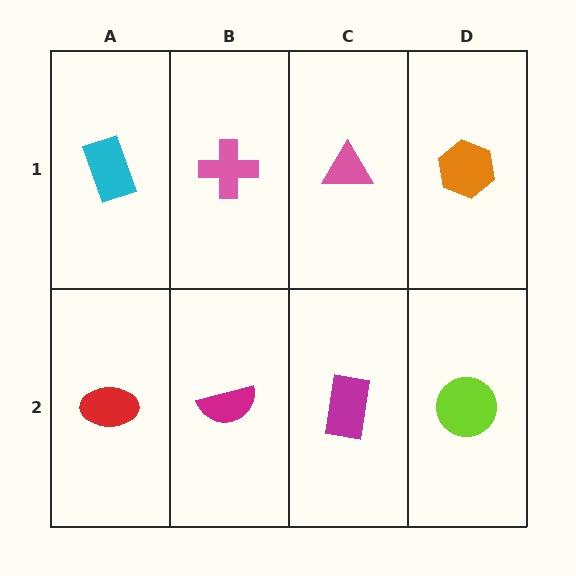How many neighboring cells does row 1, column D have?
2.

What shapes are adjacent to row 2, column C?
A pink triangle (row 1, column C), a magenta semicircle (row 2, column B), a lime circle (row 2, column D).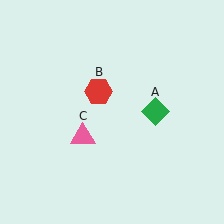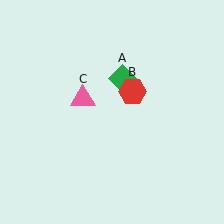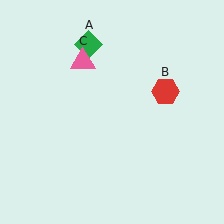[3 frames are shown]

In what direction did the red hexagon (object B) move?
The red hexagon (object B) moved right.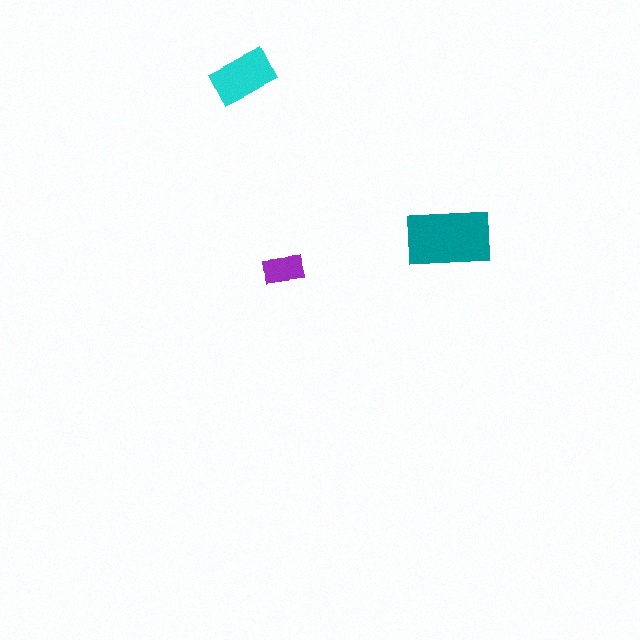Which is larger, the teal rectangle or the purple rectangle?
The teal one.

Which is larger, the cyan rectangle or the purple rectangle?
The cyan one.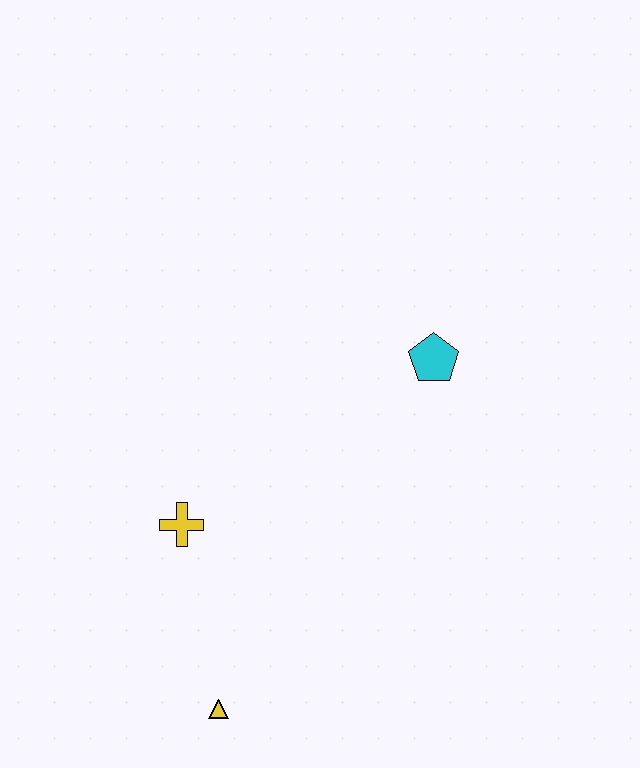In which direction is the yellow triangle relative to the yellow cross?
The yellow triangle is below the yellow cross.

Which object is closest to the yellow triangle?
The yellow cross is closest to the yellow triangle.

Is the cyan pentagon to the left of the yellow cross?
No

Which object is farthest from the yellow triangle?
The cyan pentagon is farthest from the yellow triangle.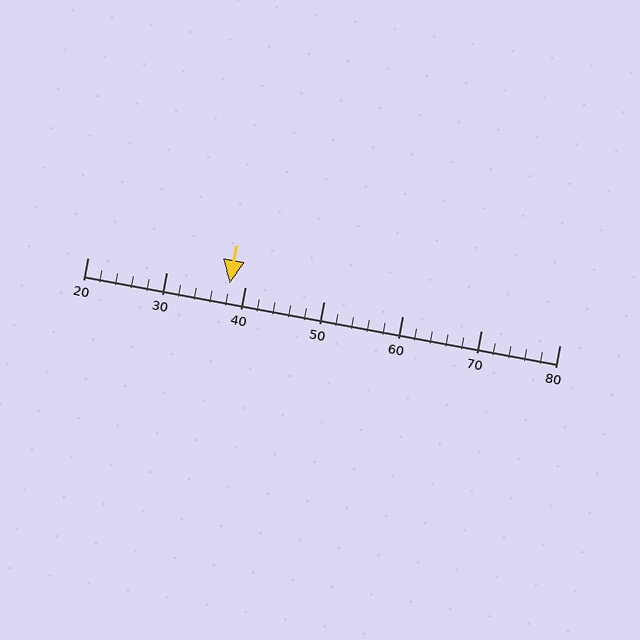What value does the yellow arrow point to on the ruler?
The yellow arrow points to approximately 38.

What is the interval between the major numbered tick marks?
The major tick marks are spaced 10 units apart.